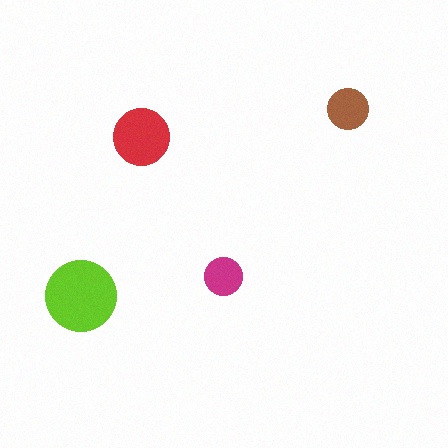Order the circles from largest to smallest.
the lime one, the red one, the brown one, the magenta one.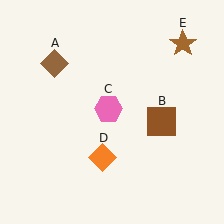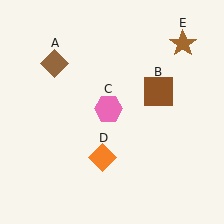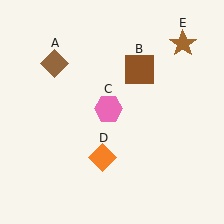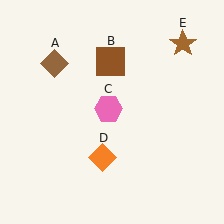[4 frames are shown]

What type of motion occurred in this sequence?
The brown square (object B) rotated counterclockwise around the center of the scene.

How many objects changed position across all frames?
1 object changed position: brown square (object B).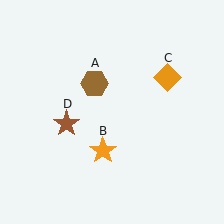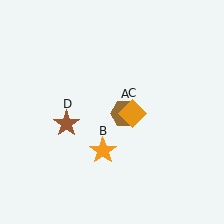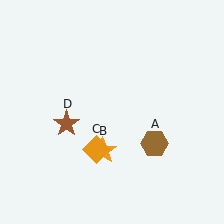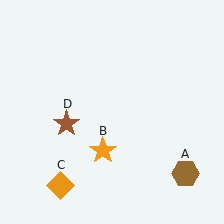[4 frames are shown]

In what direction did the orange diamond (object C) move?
The orange diamond (object C) moved down and to the left.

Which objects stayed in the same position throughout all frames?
Orange star (object B) and brown star (object D) remained stationary.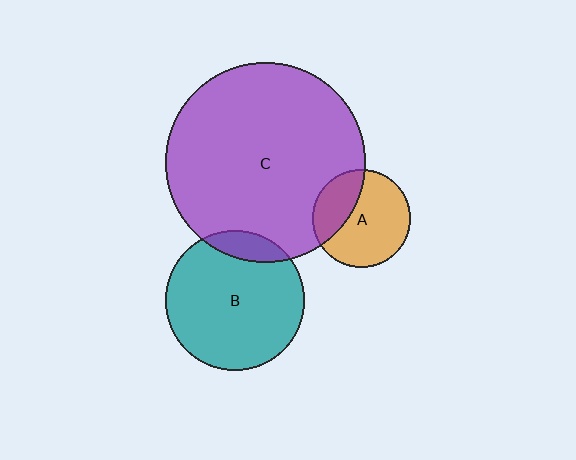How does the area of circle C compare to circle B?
Approximately 2.1 times.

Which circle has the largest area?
Circle C (purple).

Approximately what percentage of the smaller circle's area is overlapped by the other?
Approximately 30%.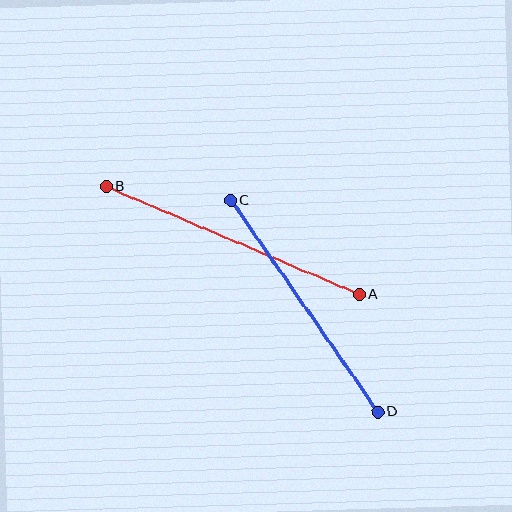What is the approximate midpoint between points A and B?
The midpoint is at approximately (233, 240) pixels.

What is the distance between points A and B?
The distance is approximately 275 pixels.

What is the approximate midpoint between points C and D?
The midpoint is at approximately (304, 306) pixels.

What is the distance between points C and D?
The distance is approximately 258 pixels.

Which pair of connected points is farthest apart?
Points A and B are farthest apart.